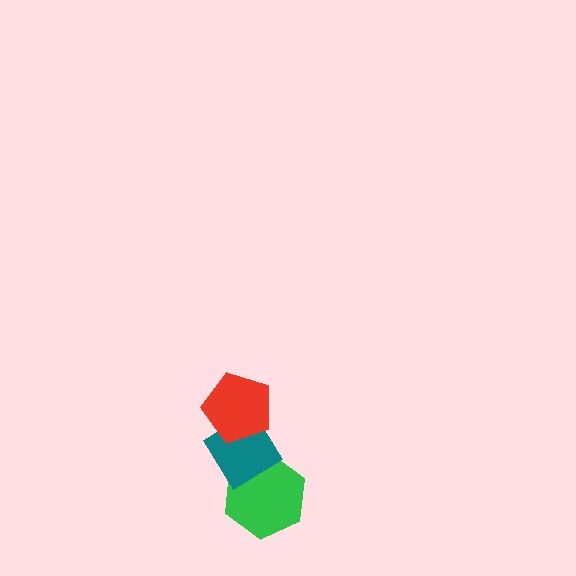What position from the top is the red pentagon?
The red pentagon is 1st from the top.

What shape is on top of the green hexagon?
The teal diamond is on top of the green hexagon.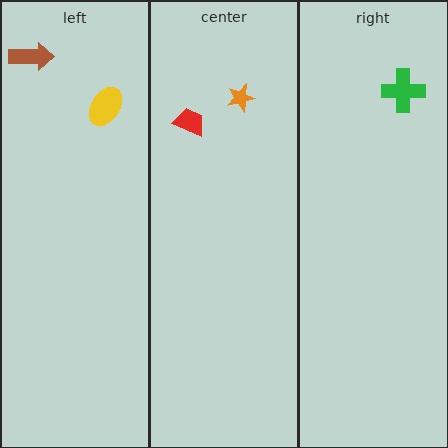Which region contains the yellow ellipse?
The left region.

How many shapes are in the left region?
2.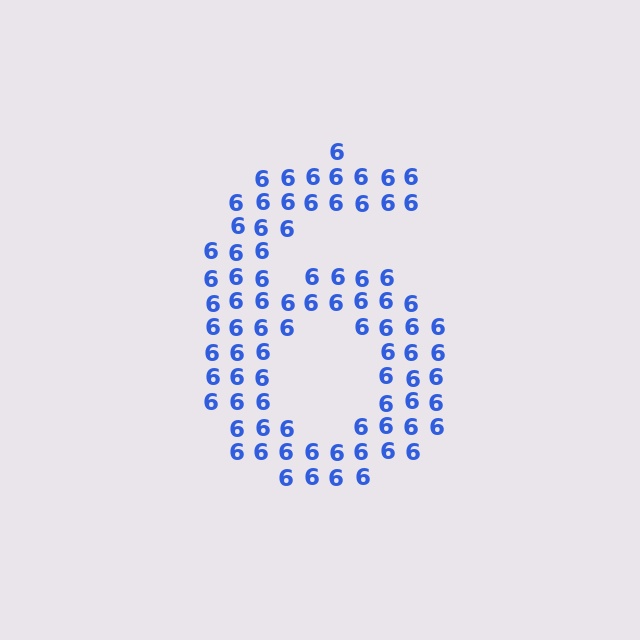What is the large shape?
The large shape is the digit 6.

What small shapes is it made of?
It is made of small digit 6's.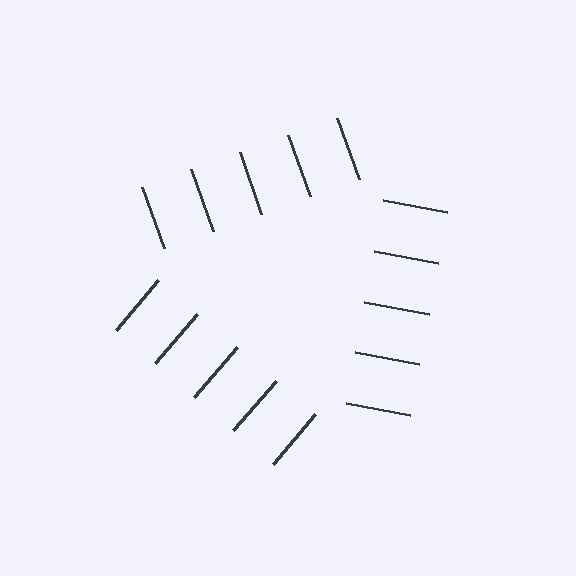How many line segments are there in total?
15 — 5 along each of the 3 edges.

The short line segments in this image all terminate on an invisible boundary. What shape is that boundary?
An illusory triangle — the line segments terminate on its edges but no continuous stroke is drawn.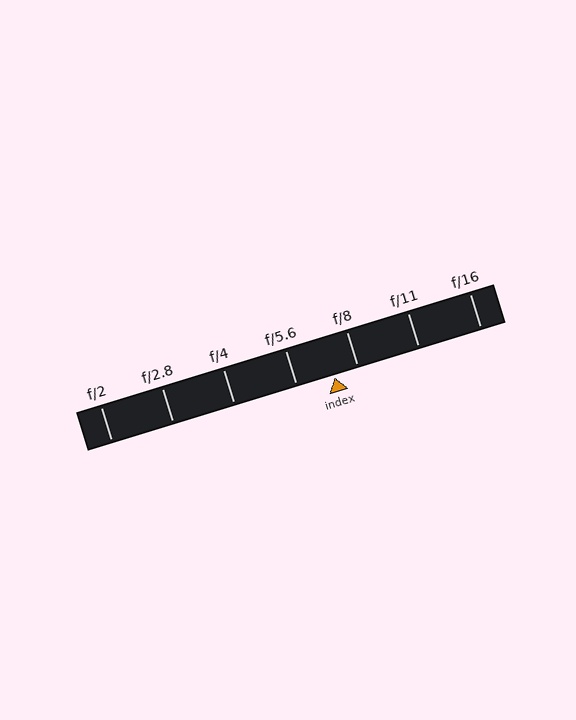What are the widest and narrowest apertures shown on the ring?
The widest aperture shown is f/2 and the narrowest is f/16.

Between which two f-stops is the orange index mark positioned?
The index mark is between f/5.6 and f/8.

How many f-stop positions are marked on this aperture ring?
There are 7 f-stop positions marked.